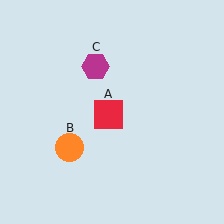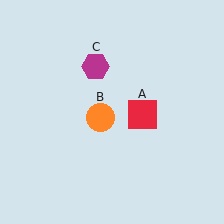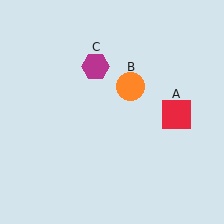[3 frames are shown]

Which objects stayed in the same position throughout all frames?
Magenta hexagon (object C) remained stationary.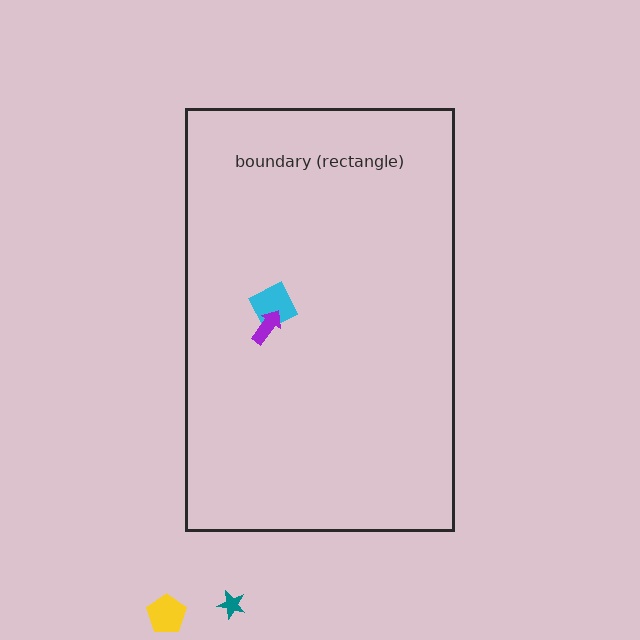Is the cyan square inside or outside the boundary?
Inside.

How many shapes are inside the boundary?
2 inside, 2 outside.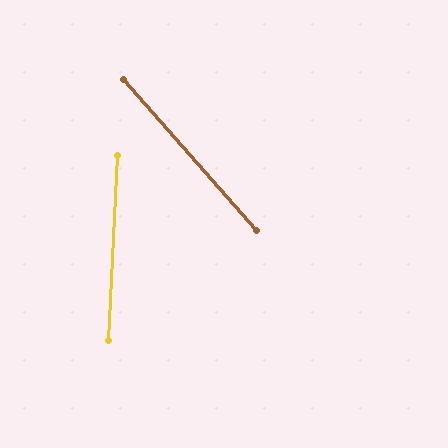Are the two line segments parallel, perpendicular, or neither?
Neither parallel nor perpendicular — they differ by about 44°.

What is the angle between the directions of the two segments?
Approximately 44 degrees.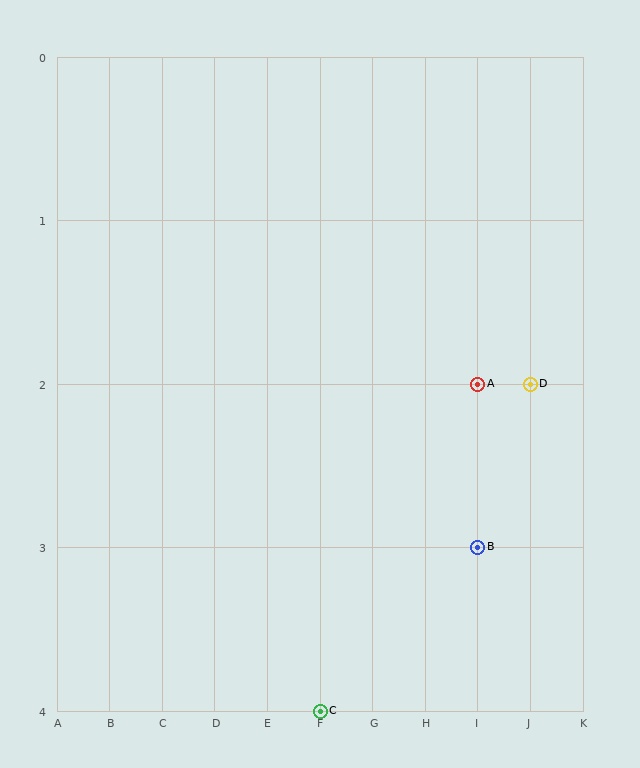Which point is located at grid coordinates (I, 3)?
Point B is at (I, 3).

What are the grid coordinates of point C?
Point C is at grid coordinates (F, 4).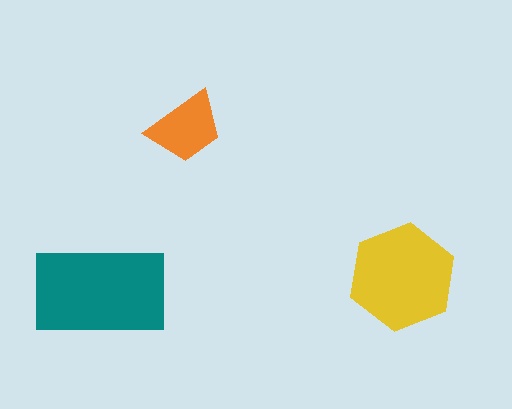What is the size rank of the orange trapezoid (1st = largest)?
3rd.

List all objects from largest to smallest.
The teal rectangle, the yellow hexagon, the orange trapezoid.